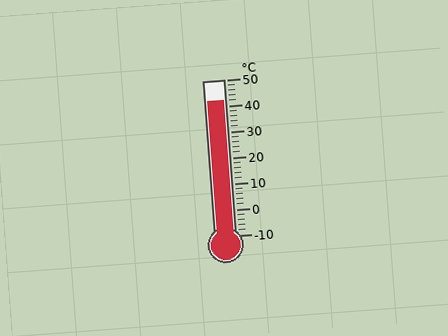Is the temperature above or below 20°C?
The temperature is above 20°C.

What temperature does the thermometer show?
The thermometer shows approximately 42°C.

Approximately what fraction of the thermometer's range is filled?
The thermometer is filled to approximately 85% of its range.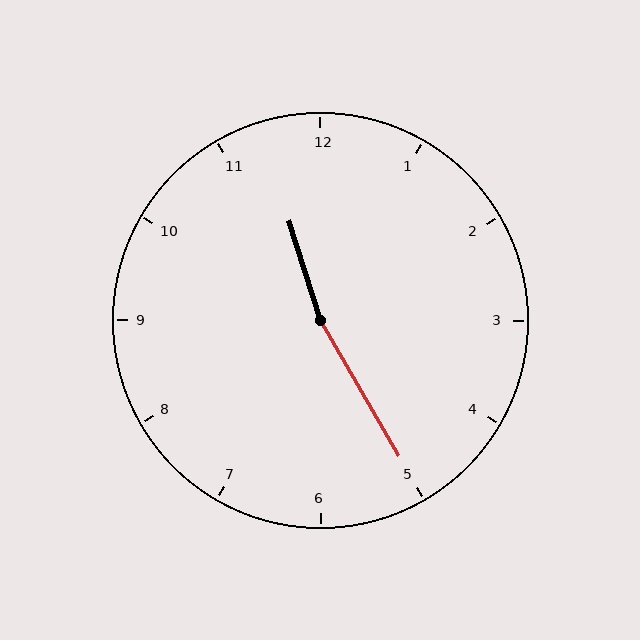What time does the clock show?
11:25.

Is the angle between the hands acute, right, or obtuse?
It is obtuse.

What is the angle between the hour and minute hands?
Approximately 168 degrees.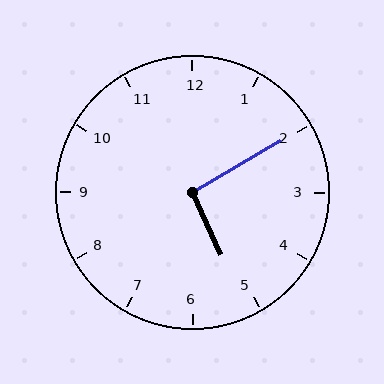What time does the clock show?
5:10.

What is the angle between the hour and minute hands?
Approximately 95 degrees.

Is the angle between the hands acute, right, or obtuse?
It is right.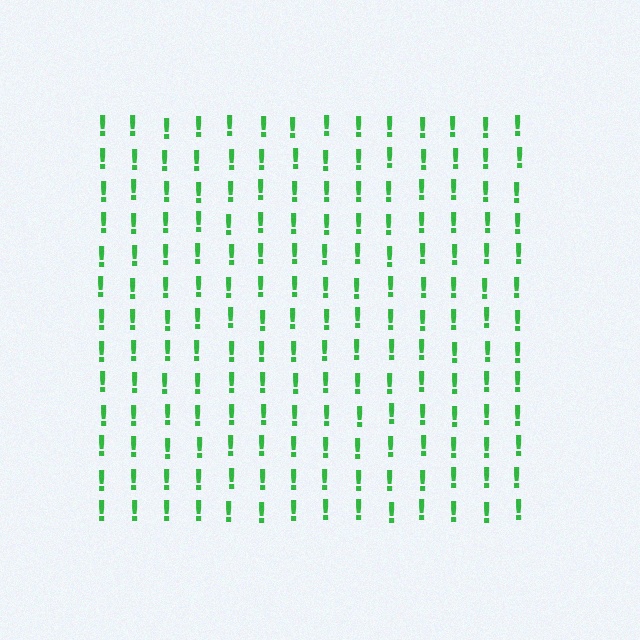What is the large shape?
The large shape is a square.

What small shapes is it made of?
It is made of small exclamation marks.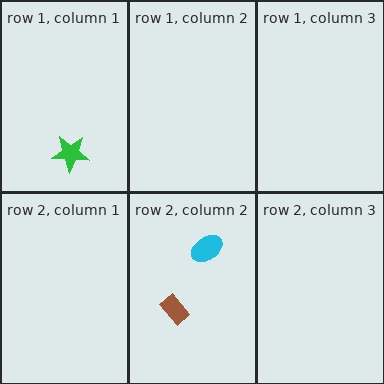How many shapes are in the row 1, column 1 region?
1.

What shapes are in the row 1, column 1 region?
The green star.